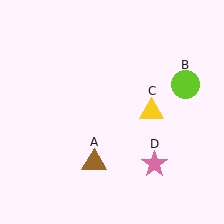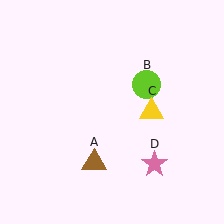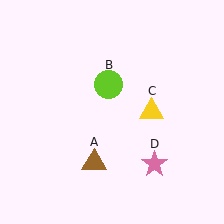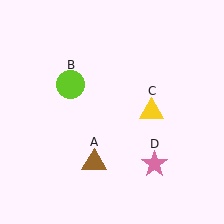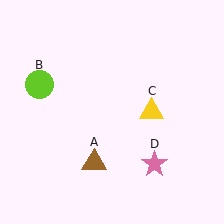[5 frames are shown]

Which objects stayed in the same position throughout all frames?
Brown triangle (object A) and yellow triangle (object C) and pink star (object D) remained stationary.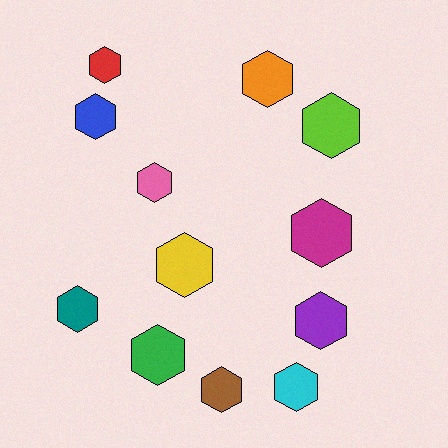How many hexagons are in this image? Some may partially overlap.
There are 12 hexagons.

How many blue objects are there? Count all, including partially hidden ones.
There is 1 blue object.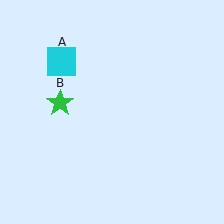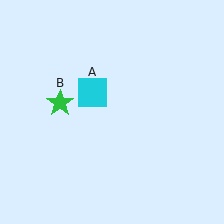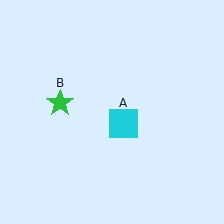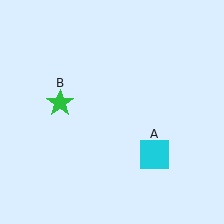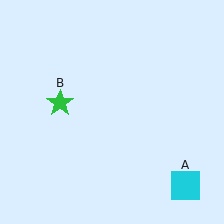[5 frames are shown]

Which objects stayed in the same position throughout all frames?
Green star (object B) remained stationary.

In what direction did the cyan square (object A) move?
The cyan square (object A) moved down and to the right.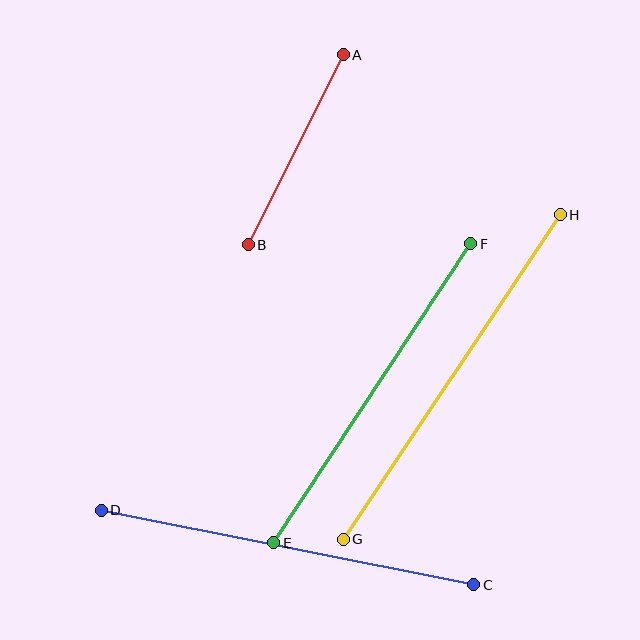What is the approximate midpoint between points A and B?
The midpoint is at approximately (296, 150) pixels.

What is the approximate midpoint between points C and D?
The midpoint is at approximately (287, 547) pixels.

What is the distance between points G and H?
The distance is approximately 390 pixels.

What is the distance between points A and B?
The distance is approximately 212 pixels.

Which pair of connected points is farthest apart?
Points G and H are farthest apart.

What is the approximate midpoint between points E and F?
The midpoint is at approximately (372, 393) pixels.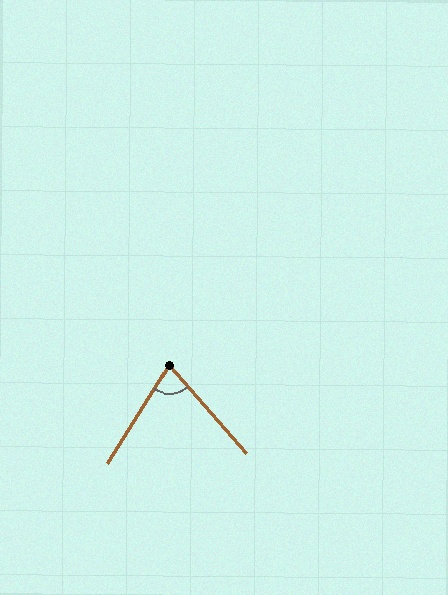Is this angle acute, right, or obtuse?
It is acute.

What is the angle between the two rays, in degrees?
Approximately 73 degrees.